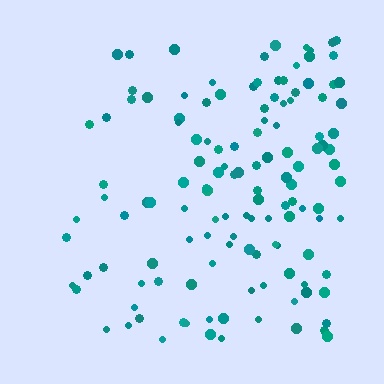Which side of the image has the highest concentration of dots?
The right.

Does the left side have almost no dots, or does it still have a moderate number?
Still a moderate number, just noticeably fewer than the right.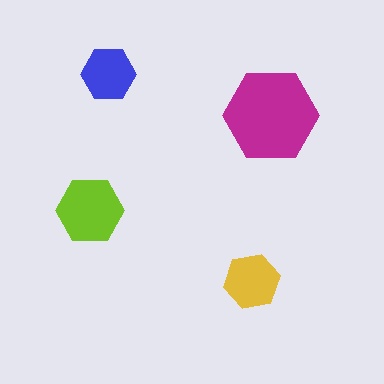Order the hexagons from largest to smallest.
the magenta one, the lime one, the yellow one, the blue one.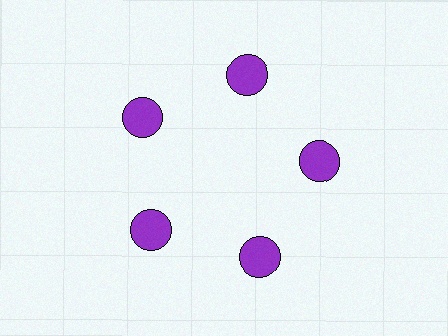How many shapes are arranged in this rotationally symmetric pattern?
There are 5 shapes, arranged in 5 groups of 1.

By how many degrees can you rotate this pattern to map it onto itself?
The pattern maps onto itself every 72 degrees of rotation.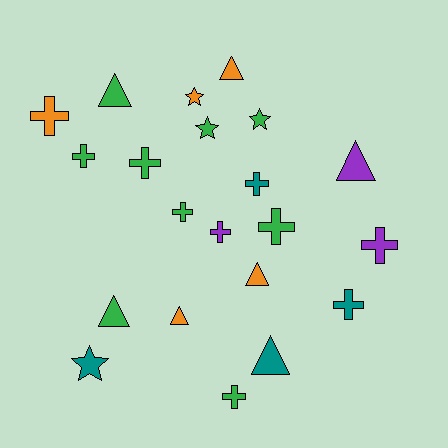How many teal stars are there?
There is 1 teal star.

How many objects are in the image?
There are 21 objects.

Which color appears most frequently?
Green, with 9 objects.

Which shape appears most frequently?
Cross, with 10 objects.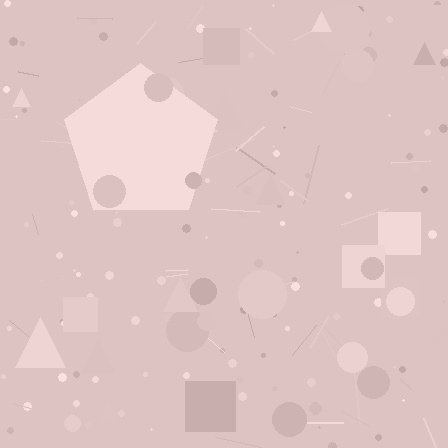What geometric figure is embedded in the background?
A pentagon is embedded in the background.